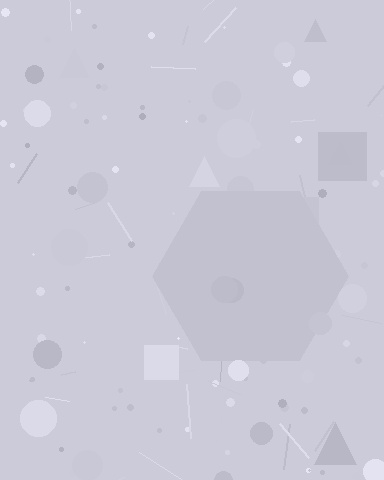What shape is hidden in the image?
A hexagon is hidden in the image.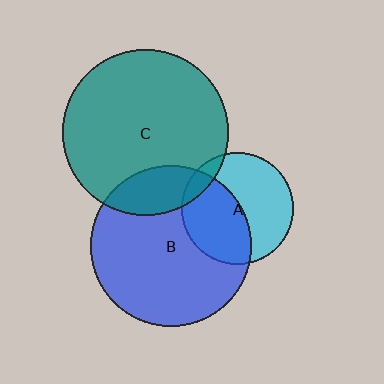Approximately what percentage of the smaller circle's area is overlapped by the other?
Approximately 10%.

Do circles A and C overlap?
Yes.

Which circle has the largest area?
Circle C (teal).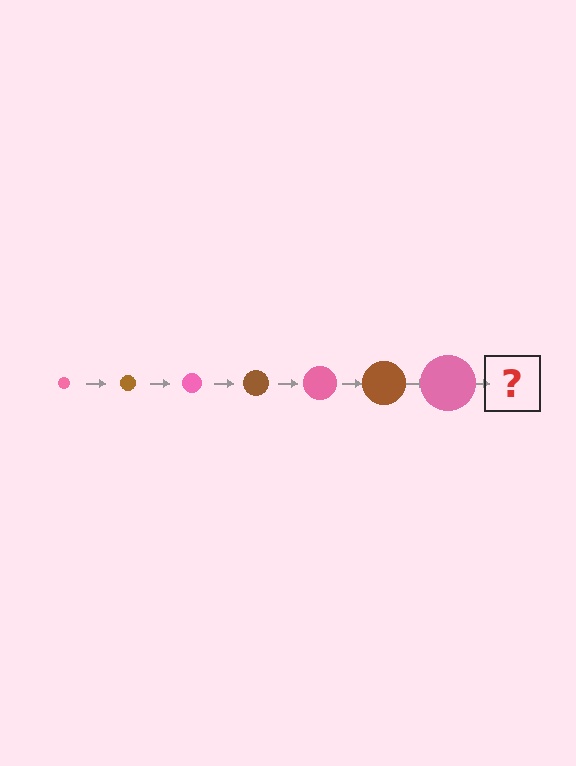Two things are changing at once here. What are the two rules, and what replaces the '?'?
The two rules are that the circle grows larger each step and the color cycles through pink and brown. The '?' should be a brown circle, larger than the previous one.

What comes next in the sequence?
The next element should be a brown circle, larger than the previous one.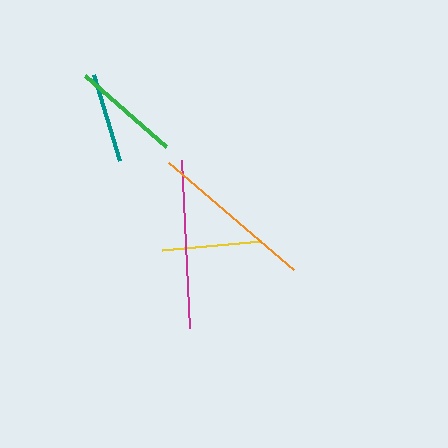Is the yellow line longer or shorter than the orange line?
The orange line is longer than the yellow line.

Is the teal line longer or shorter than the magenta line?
The magenta line is longer than the teal line.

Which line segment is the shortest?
The teal line is the shortest at approximately 90 pixels.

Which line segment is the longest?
The magenta line is the longest at approximately 169 pixels.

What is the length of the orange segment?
The orange segment is approximately 164 pixels long.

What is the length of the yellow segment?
The yellow segment is approximately 100 pixels long.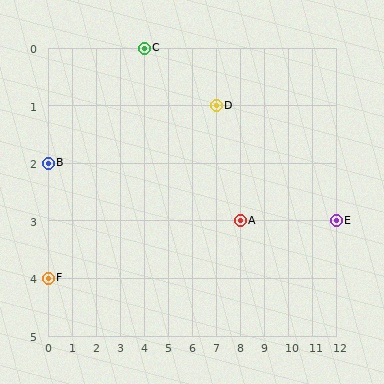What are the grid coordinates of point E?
Point E is at grid coordinates (12, 3).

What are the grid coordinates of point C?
Point C is at grid coordinates (4, 0).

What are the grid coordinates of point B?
Point B is at grid coordinates (0, 2).